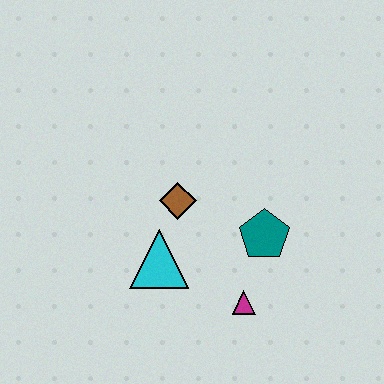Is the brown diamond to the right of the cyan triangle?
Yes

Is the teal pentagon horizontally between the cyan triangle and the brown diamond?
No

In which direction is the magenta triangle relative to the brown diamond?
The magenta triangle is below the brown diamond.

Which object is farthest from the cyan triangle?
The teal pentagon is farthest from the cyan triangle.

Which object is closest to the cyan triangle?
The brown diamond is closest to the cyan triangle.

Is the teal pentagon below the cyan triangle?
No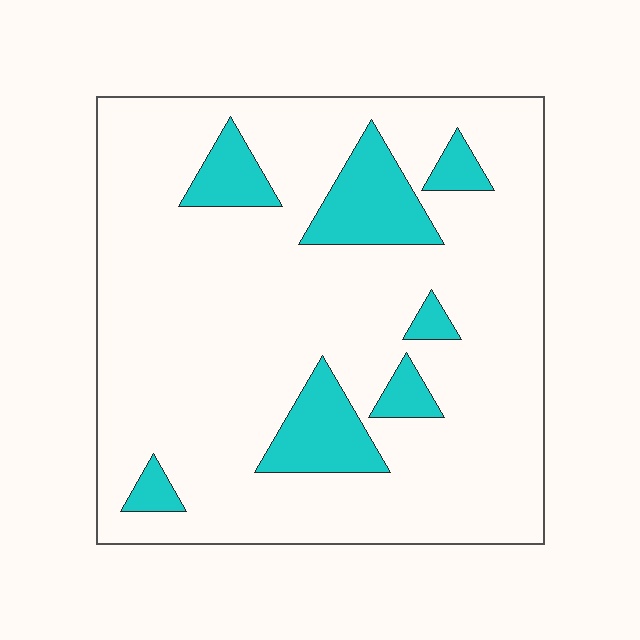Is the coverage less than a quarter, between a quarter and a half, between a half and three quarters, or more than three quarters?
Less than a quarter.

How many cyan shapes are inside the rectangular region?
7.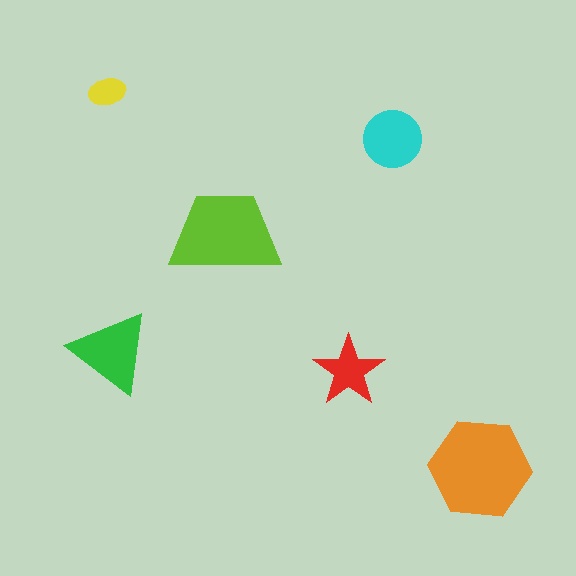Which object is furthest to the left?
The yellow ellipse is leftmost.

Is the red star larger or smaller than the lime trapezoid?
Smaller.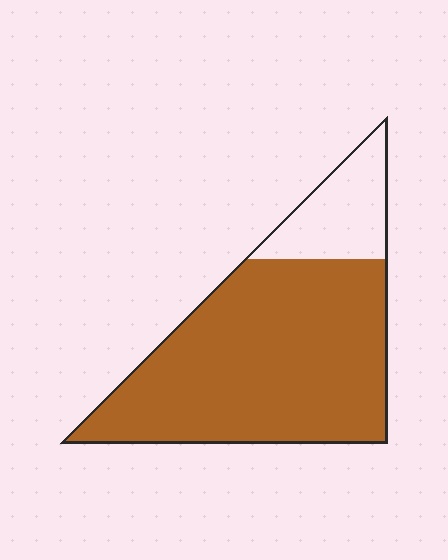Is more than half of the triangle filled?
Yes.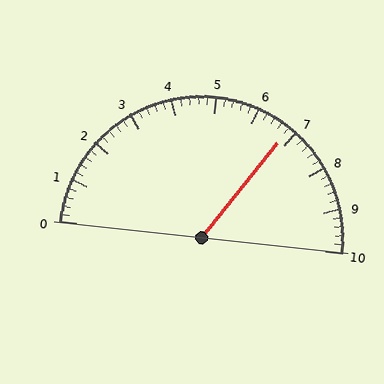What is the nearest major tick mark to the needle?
The nearest major tick mark is 7.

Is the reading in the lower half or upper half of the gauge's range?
The reading is in the upper half of the range (0 to 10).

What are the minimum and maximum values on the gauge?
The gauge ranges from 0 to 10.